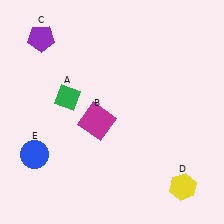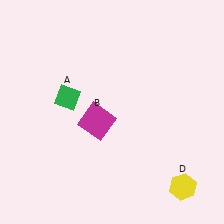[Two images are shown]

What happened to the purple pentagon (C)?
The purple pentagon (C) was removed in Image 2. It was in the top-left area of Image 1.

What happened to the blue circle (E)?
The blue circle (E) was removed in Image 2. It was in the bottom-left area of Image 1.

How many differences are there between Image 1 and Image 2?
There are 2 differences between the two images.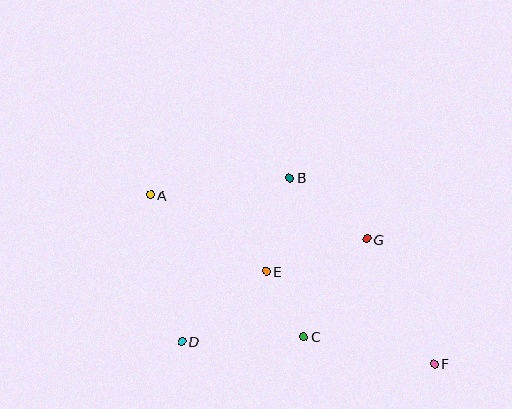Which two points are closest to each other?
Points C and E are closest to each other.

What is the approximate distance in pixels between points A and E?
The distance between A and E is approximately 139 pixels.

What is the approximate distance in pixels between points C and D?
The distance between C and D is approximately 122 pixels.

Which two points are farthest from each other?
Points A and F are farthest from each other.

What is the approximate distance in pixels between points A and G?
The distance between A and G is approximately 220 pixels.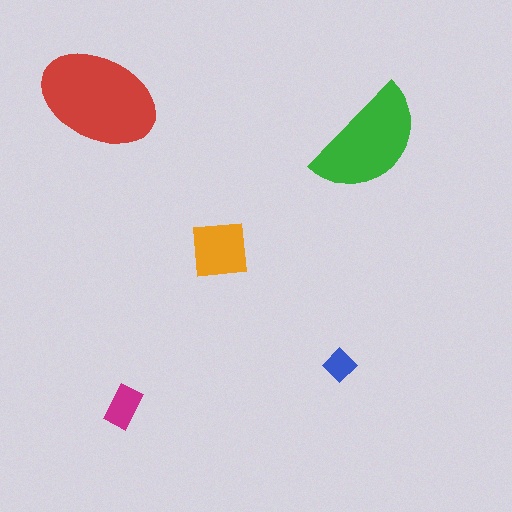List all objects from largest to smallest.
The red ellipse, the green semicircle, the orange square, the magenta rectangle, the blue diamond.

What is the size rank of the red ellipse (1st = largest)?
1st.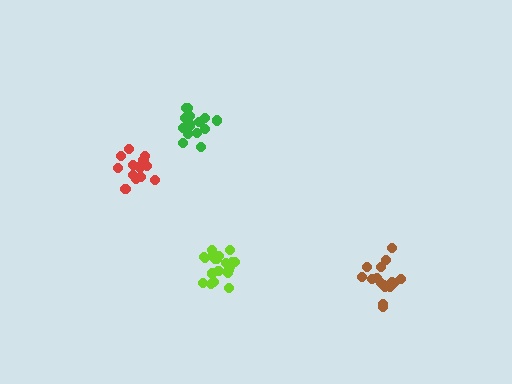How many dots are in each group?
Group 1: 20 dots, Group 2: 17 dots, Group 3: 15 dots, Group 4: 14 dots (66 total).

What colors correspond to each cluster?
The clusters are colored: lime, brown, green, red.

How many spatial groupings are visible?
There are 4 spatial groupings.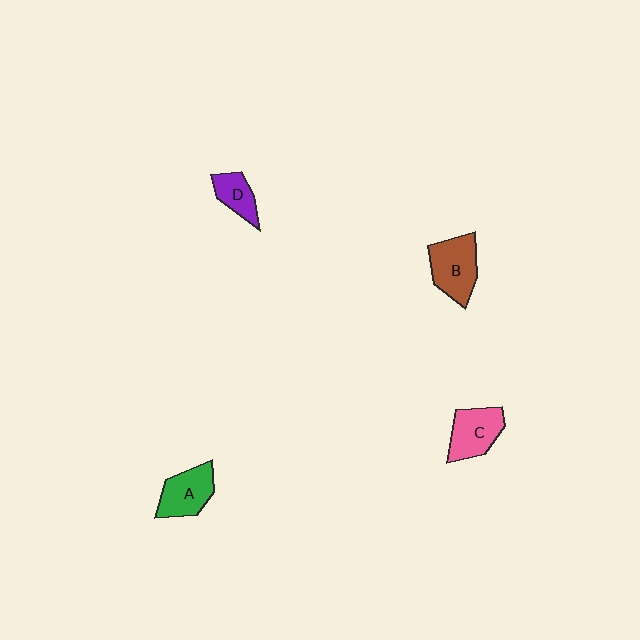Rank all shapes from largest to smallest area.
From largest to smallest: B (brown), C (pink), A (green), D (purple).